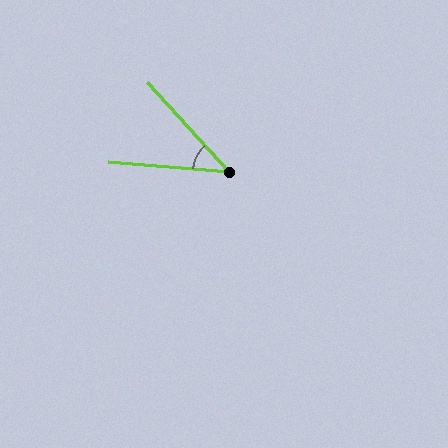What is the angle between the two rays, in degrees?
Approximately 43 degrees.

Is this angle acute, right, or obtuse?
It is acute.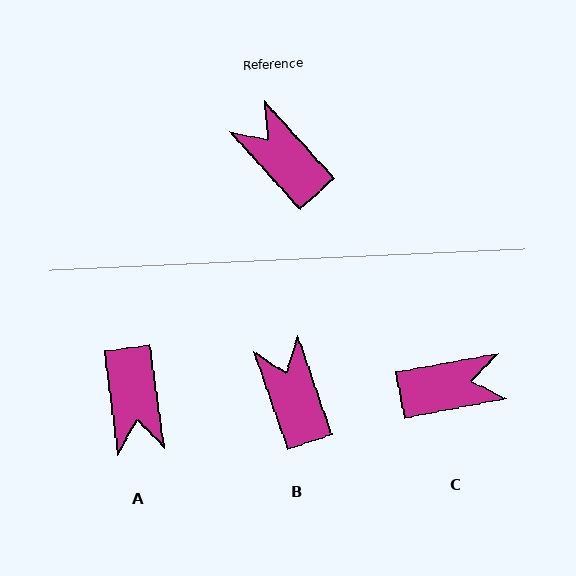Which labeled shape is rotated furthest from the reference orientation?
A, about 146 degrees away.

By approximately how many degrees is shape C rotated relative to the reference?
Approximately 122 degrees clockwise.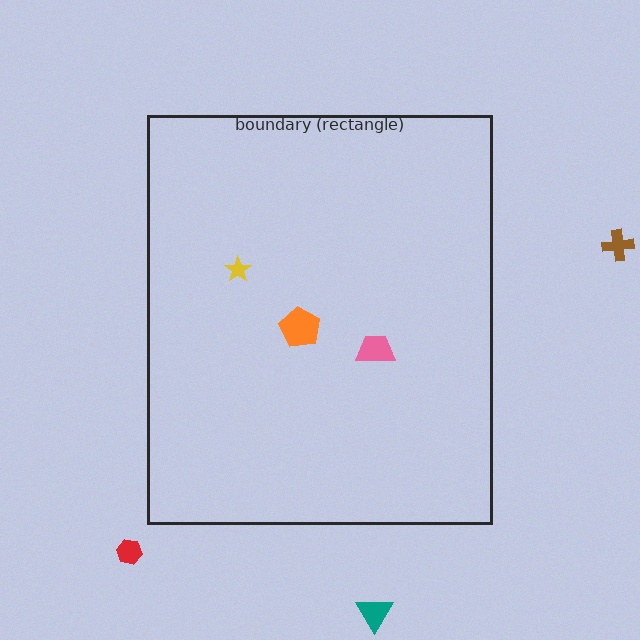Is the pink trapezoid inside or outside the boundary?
Inside.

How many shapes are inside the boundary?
3 inside, 3 outside.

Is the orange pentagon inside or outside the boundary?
Inside.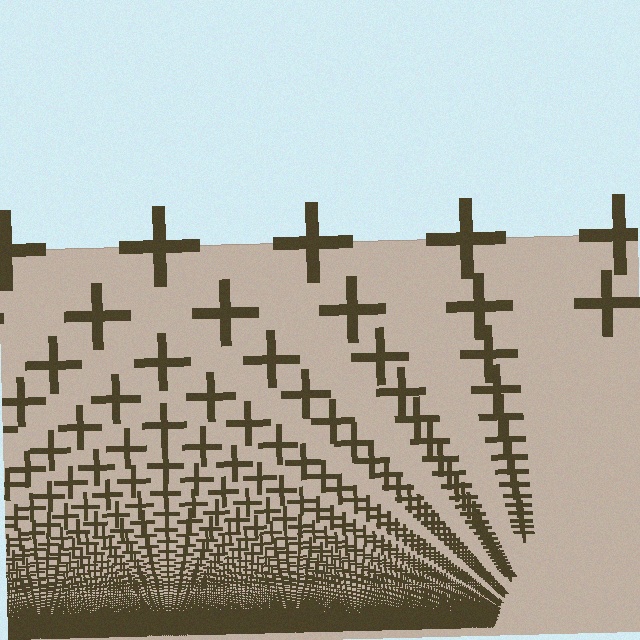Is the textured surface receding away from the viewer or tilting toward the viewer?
The surface appears to tilt toward the viewer. Texture elements get larger and sparser toward the top.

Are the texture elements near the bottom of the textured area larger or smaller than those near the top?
Smaller. The gradient is inverted — elements near the bottom are smaller and denser.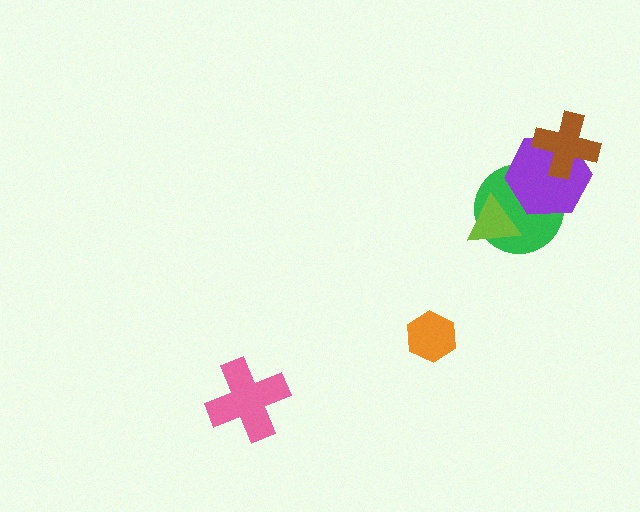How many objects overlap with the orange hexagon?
0 objects overlap with the orange hexagon.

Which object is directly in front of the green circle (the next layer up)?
The purple hexagon is directly in front of the green circle.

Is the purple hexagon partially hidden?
Yes, it is partially covered by another shape.